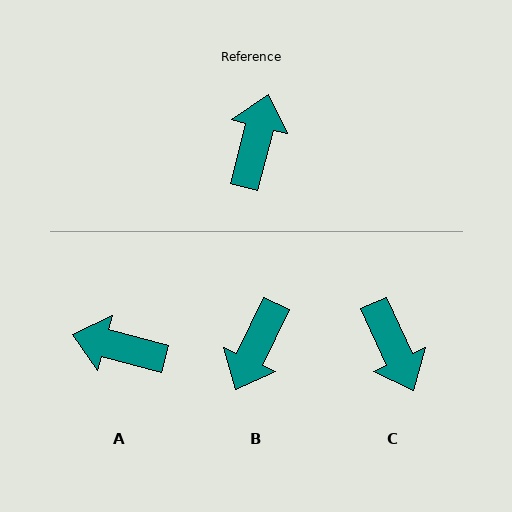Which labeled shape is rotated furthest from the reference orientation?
B, about 169 degrees away.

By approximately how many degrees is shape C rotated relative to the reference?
Approximately 141 degrees clockwise.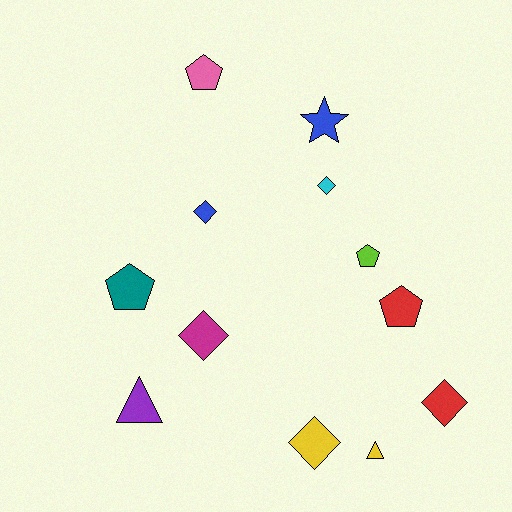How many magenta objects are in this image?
There is 1 magenta object.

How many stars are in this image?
There is 1 star.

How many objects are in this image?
There are 12 objects.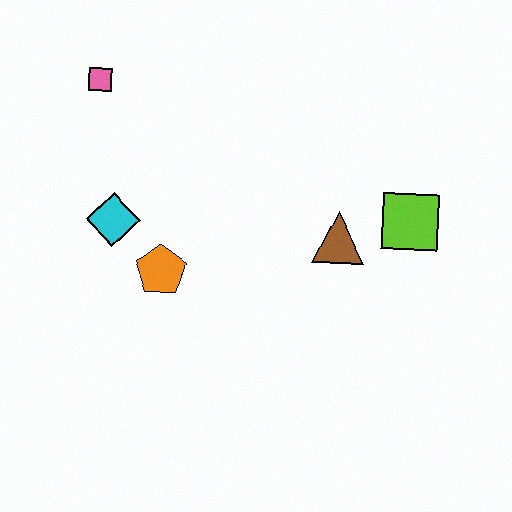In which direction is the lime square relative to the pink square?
The lime square is to the right of the pink square.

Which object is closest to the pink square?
The cyan diamond is closest to the pink square.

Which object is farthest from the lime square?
The pink square is farthest from the lime square.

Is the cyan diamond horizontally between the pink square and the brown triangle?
Yes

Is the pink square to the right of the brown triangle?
No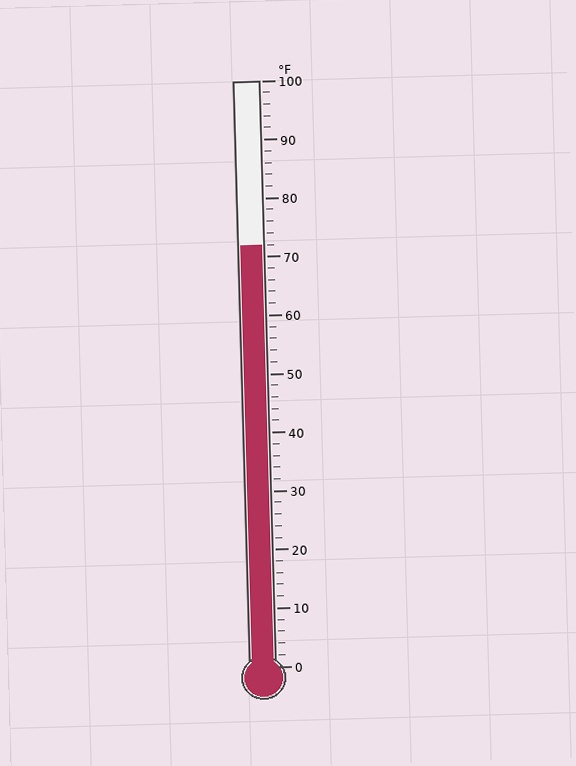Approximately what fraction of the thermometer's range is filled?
The thermometer is filled to approximately 70% of its range.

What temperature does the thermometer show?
The thermometer shows approximately 72°F.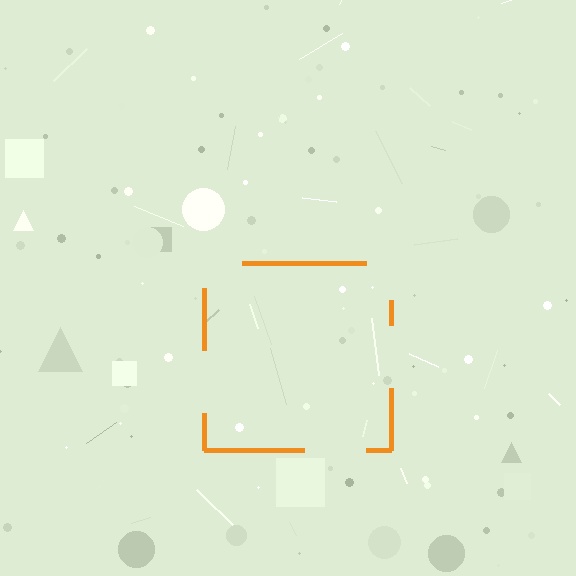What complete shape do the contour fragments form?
The contour fragments form a square.